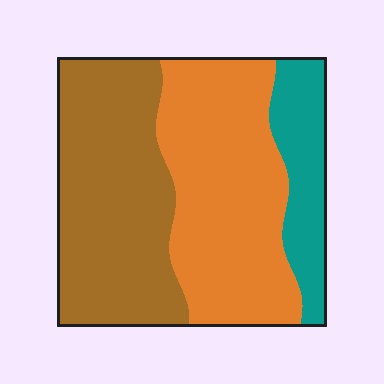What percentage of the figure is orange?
Orange covers 42% of the figure.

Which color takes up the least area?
Teal, at roughly 15%.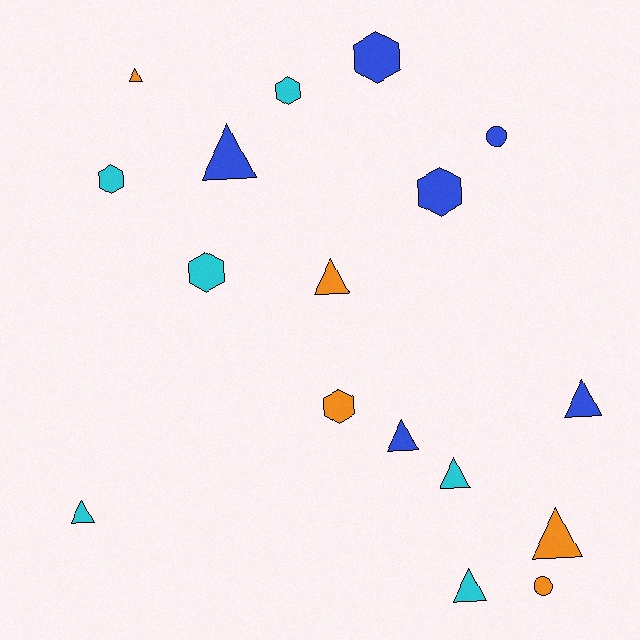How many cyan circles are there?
There are no cyan circles.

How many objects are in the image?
There are 17 objects.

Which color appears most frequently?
Cyan, with 6 objects.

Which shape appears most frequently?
Triangle, with 9 objects.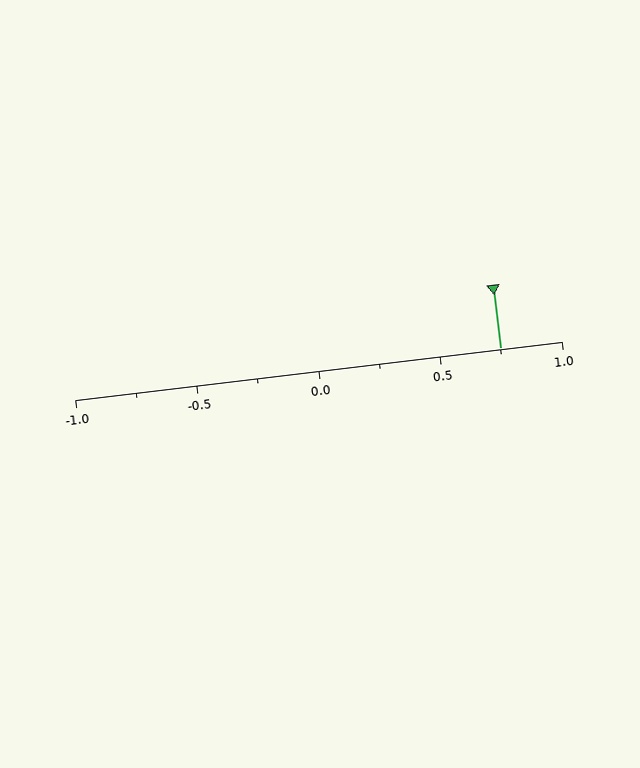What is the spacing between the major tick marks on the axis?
The major ticks are spaced 0.5 apart.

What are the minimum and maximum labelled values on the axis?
The axis runs from -1.0 to 1.0.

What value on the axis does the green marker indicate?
The marker indicates approximately 0.75.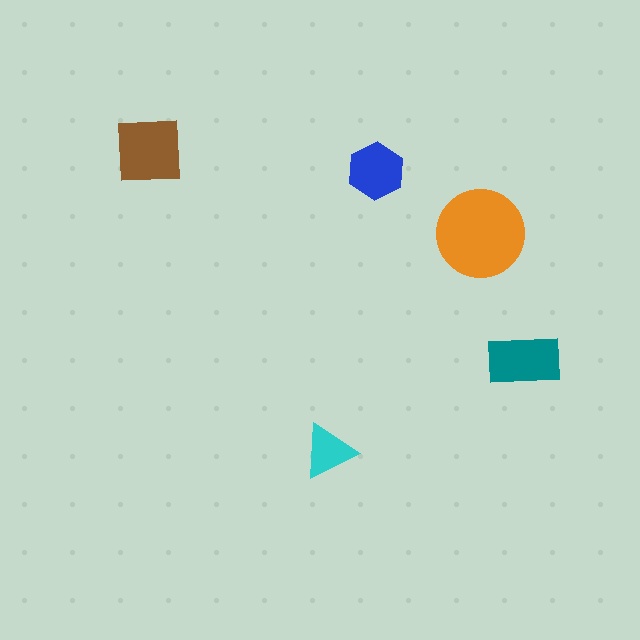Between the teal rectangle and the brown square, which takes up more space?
The brown square.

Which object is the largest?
The orange circle.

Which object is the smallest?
The cyan triangle.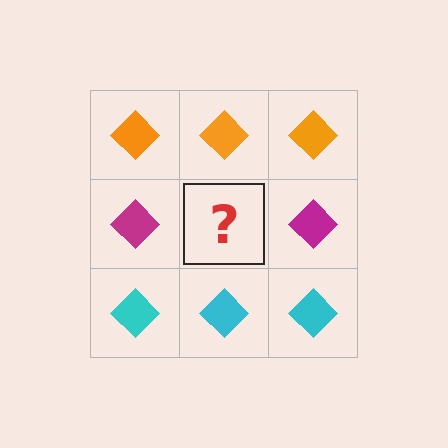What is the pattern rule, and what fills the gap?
The rule is that each row has a consistent color. The gap should be filled with a magenta diamond.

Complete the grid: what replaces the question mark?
The question mark should be replaced with a magenta diamond.